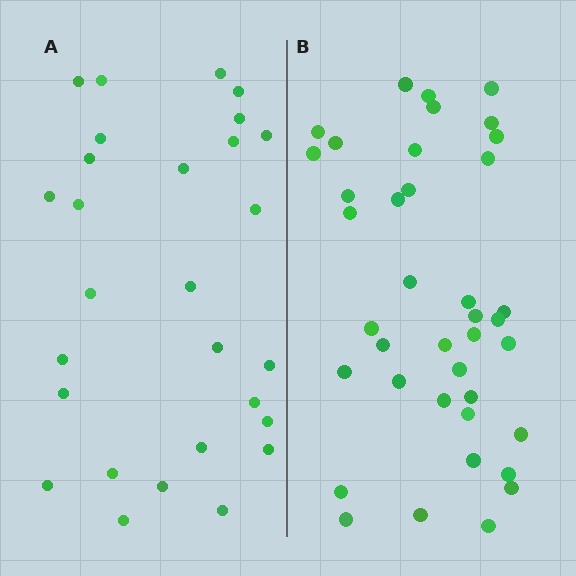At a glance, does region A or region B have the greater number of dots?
Region B (the right region) has more dots.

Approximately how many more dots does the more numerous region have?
Region B has roughly 12 or so more dots than region A.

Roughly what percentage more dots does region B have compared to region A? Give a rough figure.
About 40% more.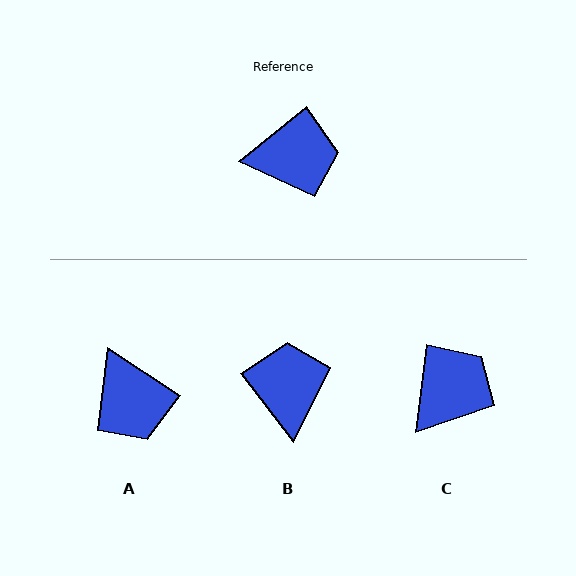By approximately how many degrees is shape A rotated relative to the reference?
Approximately 72 degrees clockwise.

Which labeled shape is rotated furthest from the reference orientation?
B, about 89 degrees away.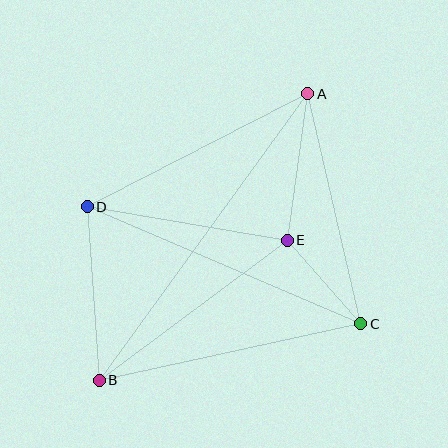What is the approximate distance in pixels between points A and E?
The distance between A and E is approximately 148 pixels.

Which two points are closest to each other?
Points C and E are closest to each other.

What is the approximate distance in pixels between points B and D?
The distance between B and D is approximately 174 pixels.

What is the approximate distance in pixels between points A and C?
The distance between A and C is approximately 236 pixels.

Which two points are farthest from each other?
Points A and B are farthest from each other.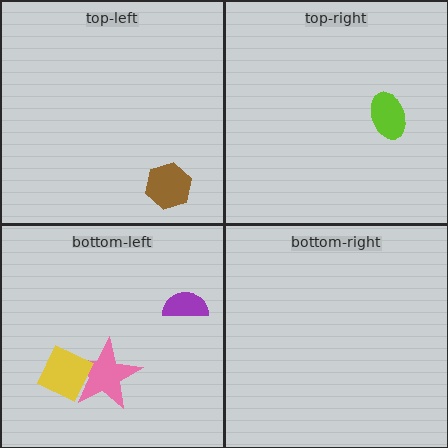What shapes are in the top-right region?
The lime ellipse.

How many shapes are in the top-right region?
1.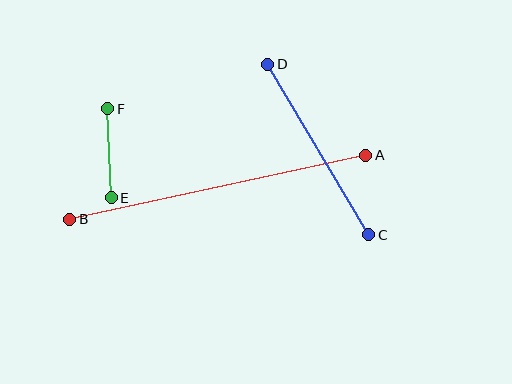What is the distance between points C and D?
The distance is approximately 198 pixels.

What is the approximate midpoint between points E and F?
The midpoint is at approximately (109, 153) pixels.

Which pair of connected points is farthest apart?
Points A and B are farthest apart.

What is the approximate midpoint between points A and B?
The midpoint is at approximately (218, 187) pixels.